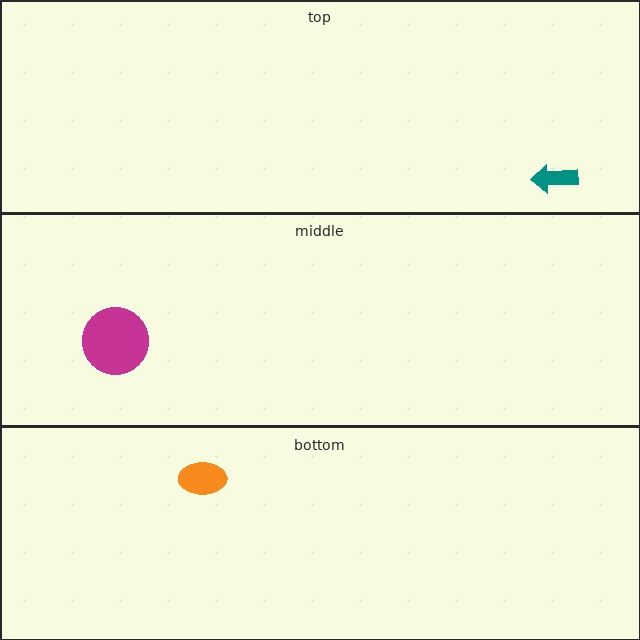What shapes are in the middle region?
The magenta circle.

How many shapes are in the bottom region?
1.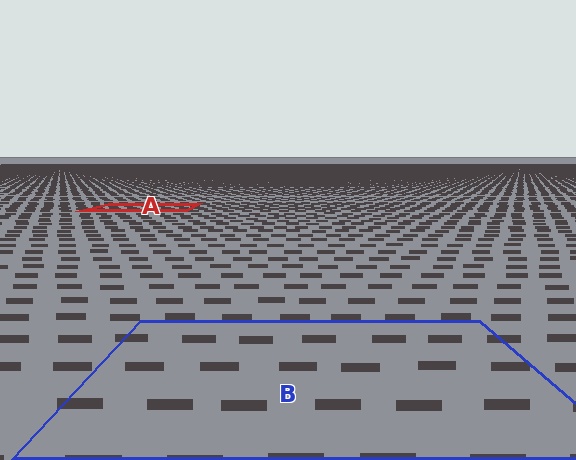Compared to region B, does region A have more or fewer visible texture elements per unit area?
Region A has more texture elements per unit area — they are packed more densely because it is farther away.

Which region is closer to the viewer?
Region B is closer. The texture elements there are larger and more spread out.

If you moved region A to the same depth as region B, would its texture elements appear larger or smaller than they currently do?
They would appear larger. At a closer depth, the same texture elements are projected at a bigger on-screen size.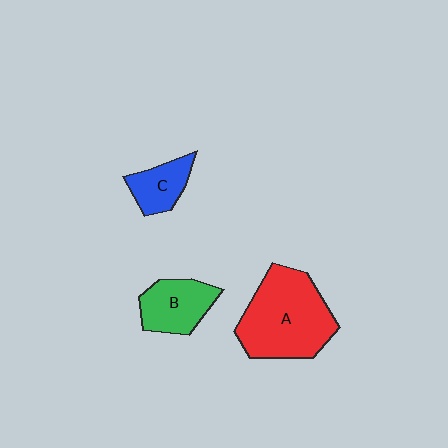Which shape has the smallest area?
Shape C (blue).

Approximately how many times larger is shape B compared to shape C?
Approximately 1.4 times.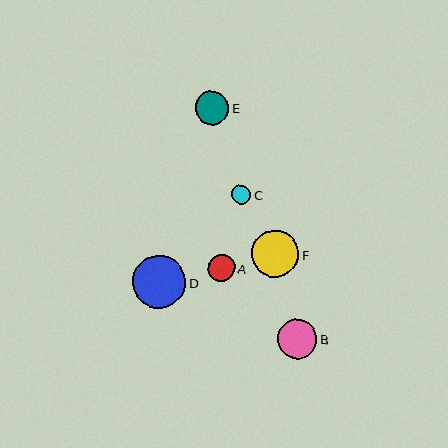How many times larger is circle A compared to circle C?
Circle A is approximately 1.4 times the size of circle C.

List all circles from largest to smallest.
From largest to smallest: D, F, B, E, A, C.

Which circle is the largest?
Circle D is the largest with a size of approximately 53 pixels.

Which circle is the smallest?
Circle C is the smallest with a size of approximately 19 pixels.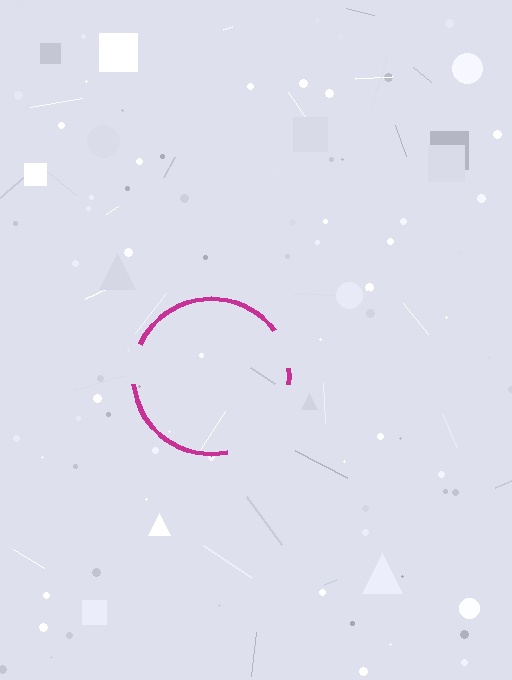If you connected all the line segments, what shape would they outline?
They would outline a circle.